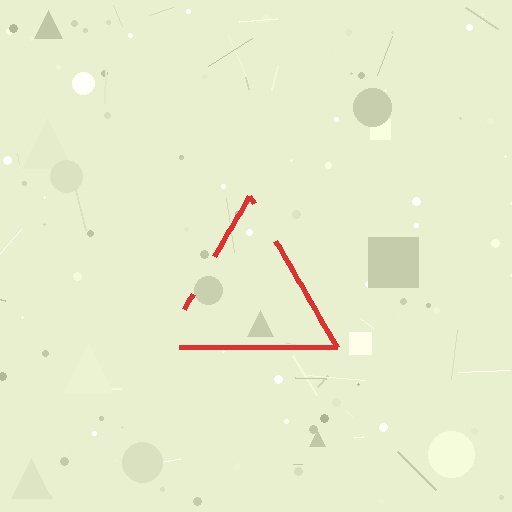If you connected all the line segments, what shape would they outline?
They would outline a triangle.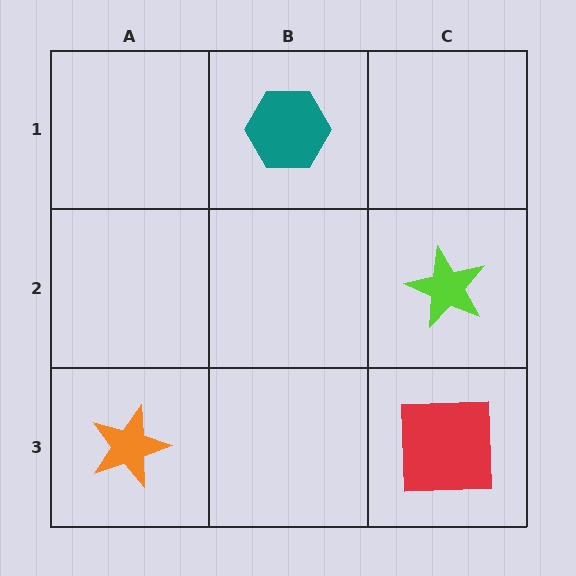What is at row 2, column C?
A lime star.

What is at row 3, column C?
A red square.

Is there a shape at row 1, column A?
No, that cell is empty.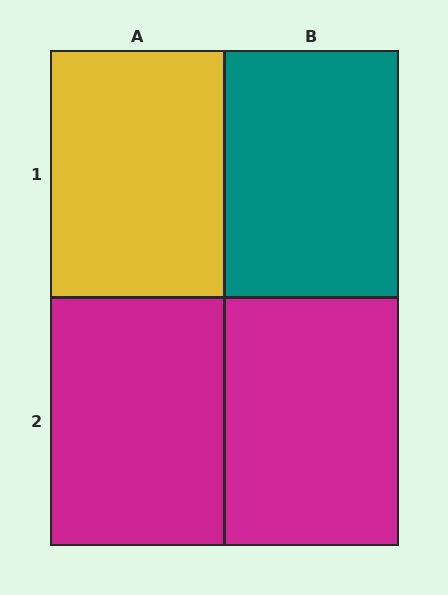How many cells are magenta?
2 cells are magenta.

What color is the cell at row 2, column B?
Magenta.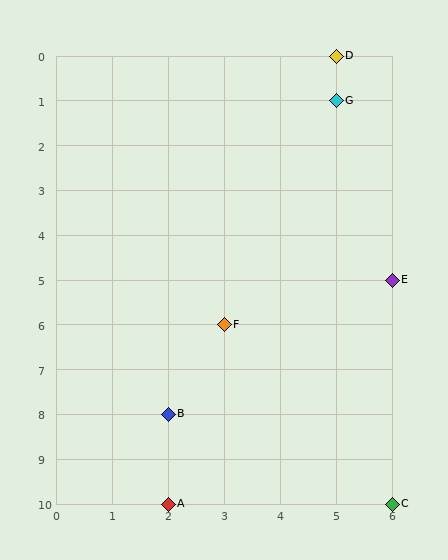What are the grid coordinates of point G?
Point G is at grid coordinates (5, 1).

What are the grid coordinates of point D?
Point D is at grid coordinates (5, 0).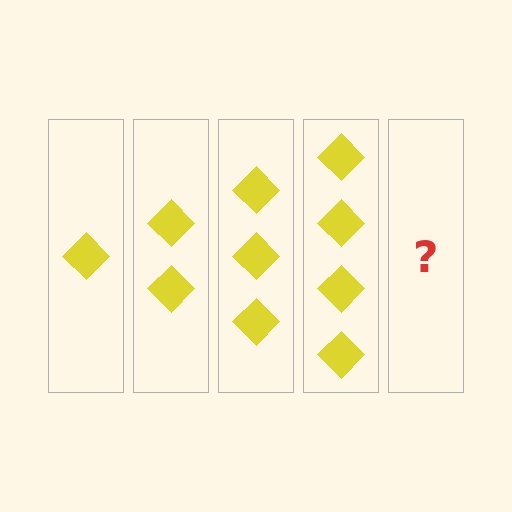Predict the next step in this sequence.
The next step is 5 diamonds.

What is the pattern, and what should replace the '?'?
The pattern is that each step adds one more diamond. The '?' should be 5 diamonds.